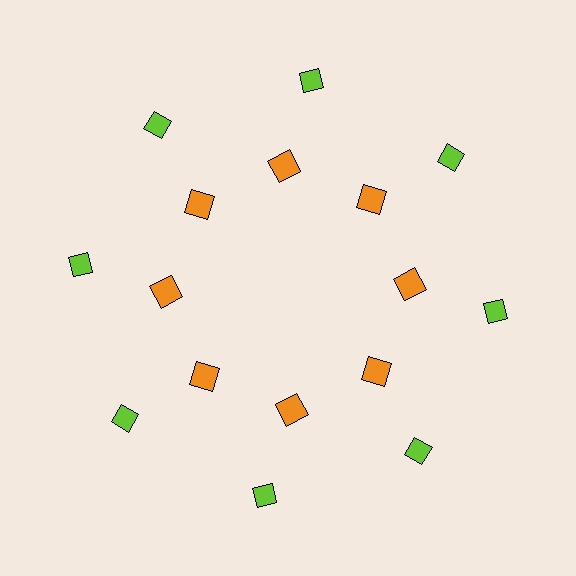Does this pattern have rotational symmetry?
Yes, this pattern has 8-fold rotational symmetry. It looks the same after rotating 45 degrees around the center.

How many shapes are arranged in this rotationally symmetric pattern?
There are 16 shapes, arranged in 8 groups of 2.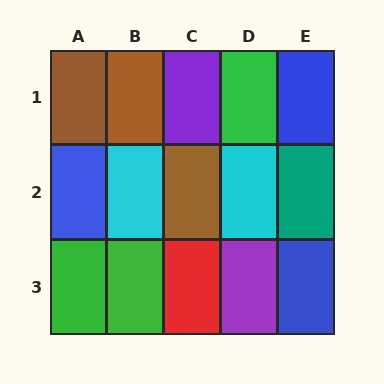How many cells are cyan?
2 cells are cyan.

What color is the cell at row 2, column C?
Brown.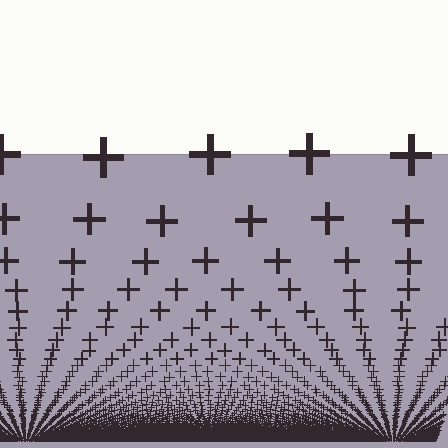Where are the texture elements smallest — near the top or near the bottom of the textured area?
Near the bottom.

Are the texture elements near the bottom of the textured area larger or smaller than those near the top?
Smaller. The gradient is inverted — elements near the bottom are smaller and denser.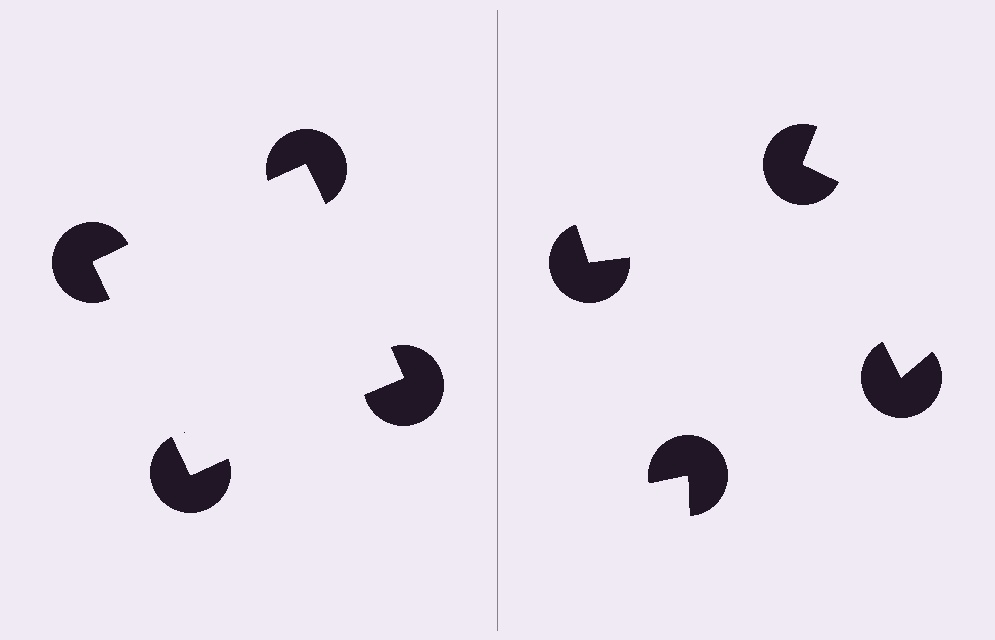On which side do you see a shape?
An illusory square appears on the left side. On the right side the wedge cuts are rotated, so no coherent shape forms.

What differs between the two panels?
The pac-man discs are positioned identically on both sides; only the wedge orientations differ. On the left they align to a square; on the right they are misaligned.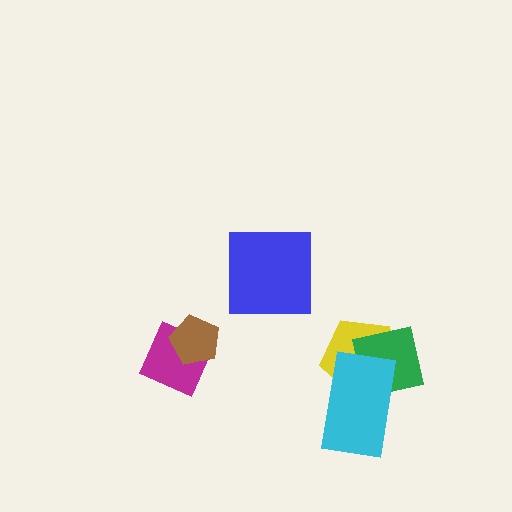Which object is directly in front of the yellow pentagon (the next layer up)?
The green square is directly in front of the yellow pentagon.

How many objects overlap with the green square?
2 objects overlap with the green square.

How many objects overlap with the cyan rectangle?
2 objects overlap with the cyan rectangle.